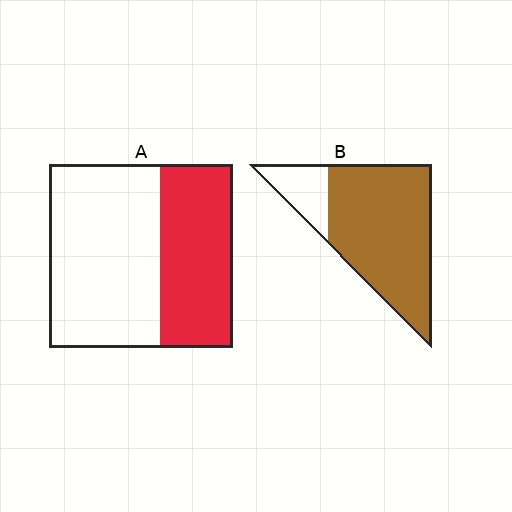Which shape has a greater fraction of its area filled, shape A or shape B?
Shape B.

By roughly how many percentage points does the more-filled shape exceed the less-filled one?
By roughly 40 percentage points (B over A).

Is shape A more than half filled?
No.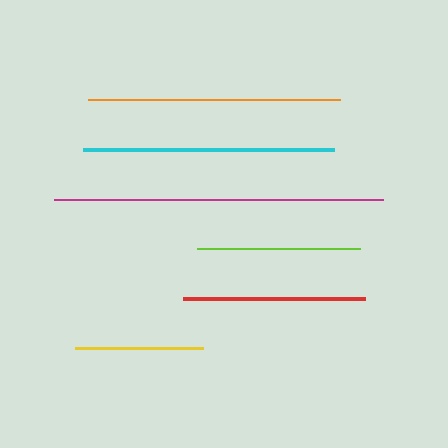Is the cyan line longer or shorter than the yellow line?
The cyan line is longer than the yellow line.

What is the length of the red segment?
The red segment is approximately 182 pixels long.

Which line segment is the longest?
The magenta line is the longest at approximately 329 pixels.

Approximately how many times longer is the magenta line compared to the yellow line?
The magenta line is approximately 2.6 times the length of the yellow line.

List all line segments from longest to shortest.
From longest to shortest: magenta, orange, cyan, red, lime, yellow.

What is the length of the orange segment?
The orange segment is approximately 252 pixels long.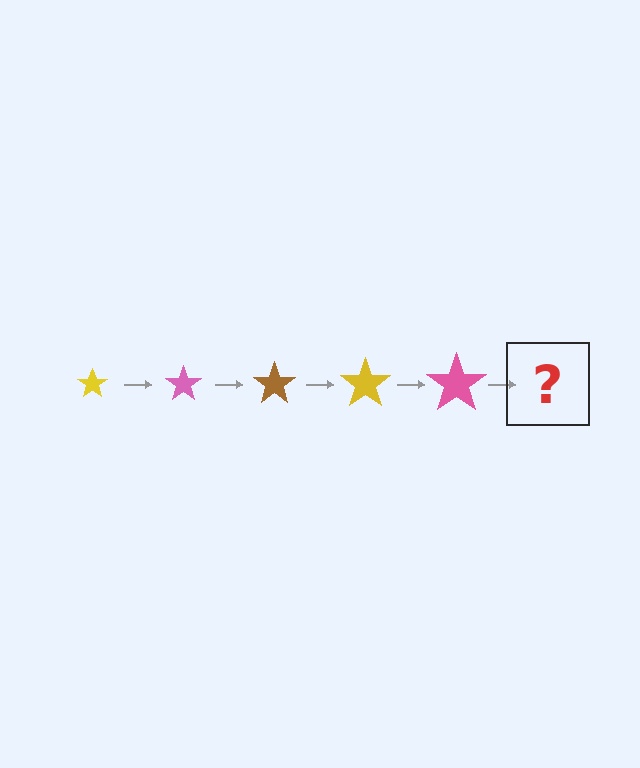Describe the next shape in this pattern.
It should be a brown star, larger than the previous one.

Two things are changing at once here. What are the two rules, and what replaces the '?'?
The two rules are that the star grows larger each step and the color cycles through yellow, pink, and brown. The '?' should be a brown star, larger than the previous one.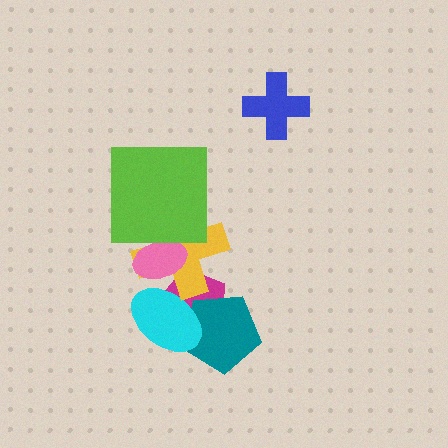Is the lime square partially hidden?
No, no other shape covers it.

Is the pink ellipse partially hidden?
Yes, it is partially covered by another shape.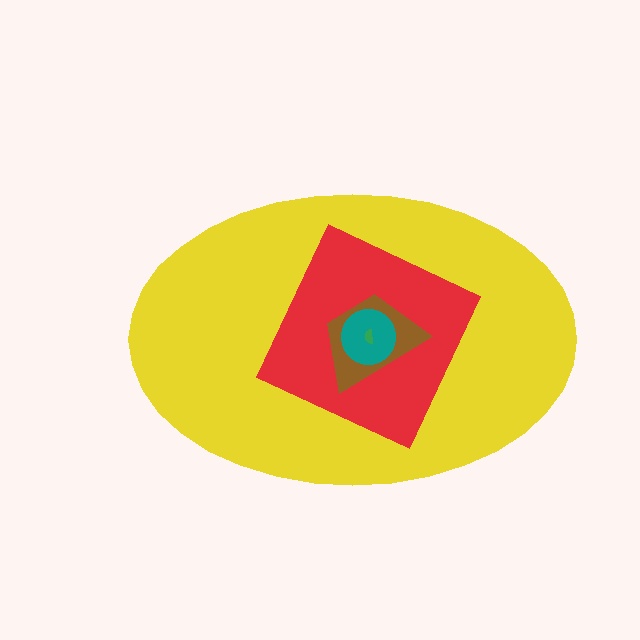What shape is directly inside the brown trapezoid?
The teal circle.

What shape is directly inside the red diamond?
The brown trapezoid.